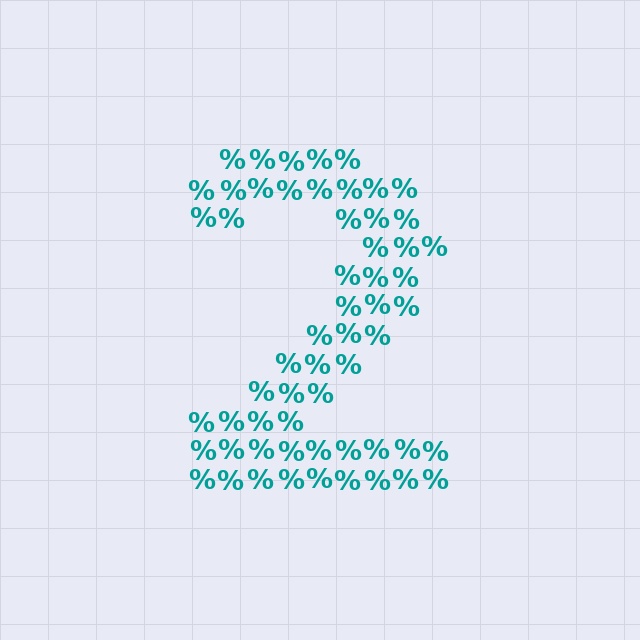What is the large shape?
The large shape is the digit 2.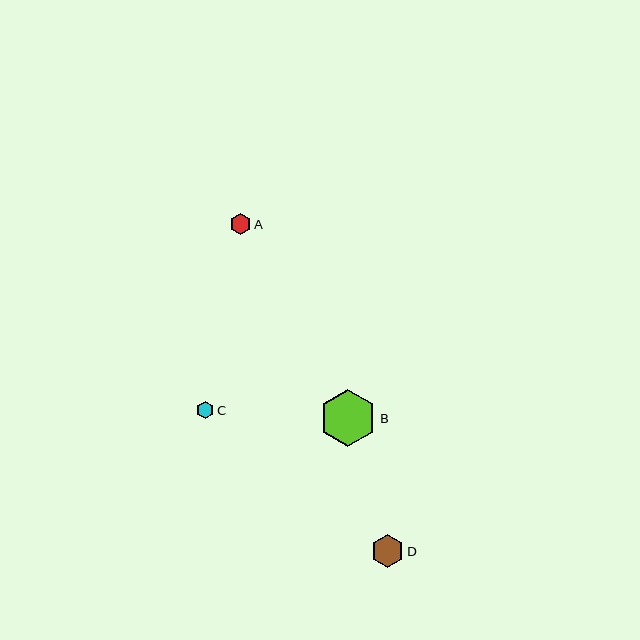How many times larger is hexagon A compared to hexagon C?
Hexagon A is approximately 1.3 times the size of hexagon C.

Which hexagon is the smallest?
Hexagon C is the smallest with a size of approximately 17 pixels.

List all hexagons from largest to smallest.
From largest to smallest: B, D, A, C.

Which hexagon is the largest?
Hexagon B is the largest with a size of approximately 57 pixels.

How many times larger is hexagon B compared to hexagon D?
Hexagon B is approximately 1.7 times the size of hexagon D.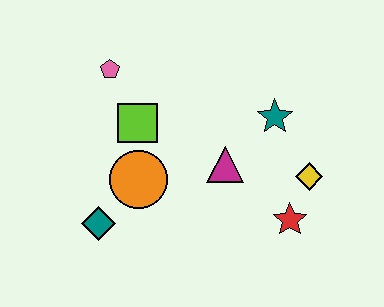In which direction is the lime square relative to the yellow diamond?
The lime square is to the left of the yellow diamond.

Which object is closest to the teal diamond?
The orange circle is closest to the teal diamond.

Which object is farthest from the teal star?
The teal diamond is farthest from the teal star.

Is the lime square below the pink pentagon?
Yes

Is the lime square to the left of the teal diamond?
No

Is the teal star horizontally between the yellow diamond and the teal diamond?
Yes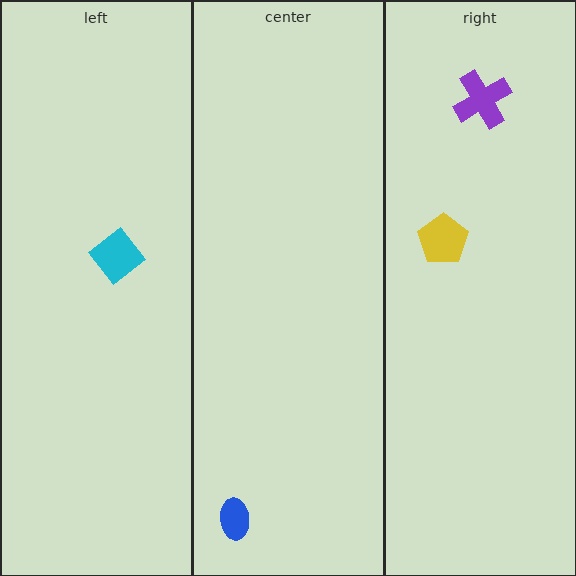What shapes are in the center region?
The blue ellipse.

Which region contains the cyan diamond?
The left region.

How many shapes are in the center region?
1.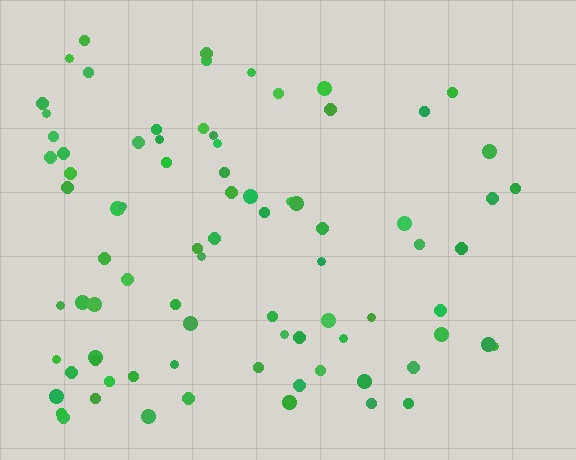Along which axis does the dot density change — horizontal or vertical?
Horizontal.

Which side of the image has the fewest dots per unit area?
The right.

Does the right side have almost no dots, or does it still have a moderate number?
Still a moderate number, just noticeably fewer than the left.